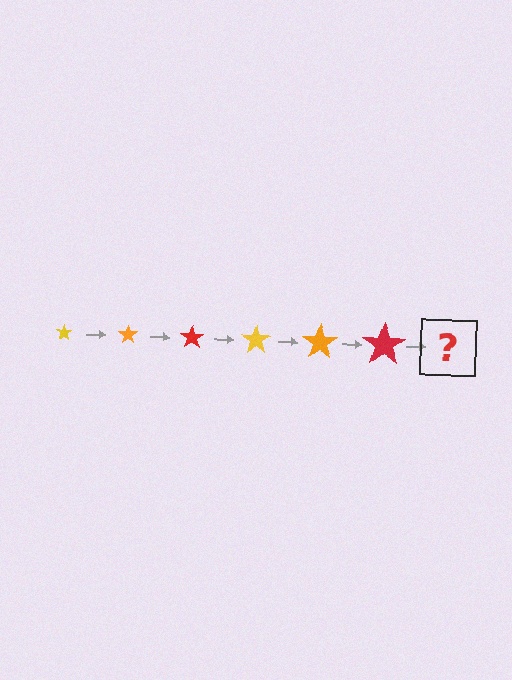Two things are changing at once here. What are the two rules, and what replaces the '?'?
The two rules are that the star grows larger each step and the color cycles through yellow, orange, and red. The '?' should be a yellow star, larger than the previous one.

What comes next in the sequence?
The next element should be a yellow star, larger than the previous one.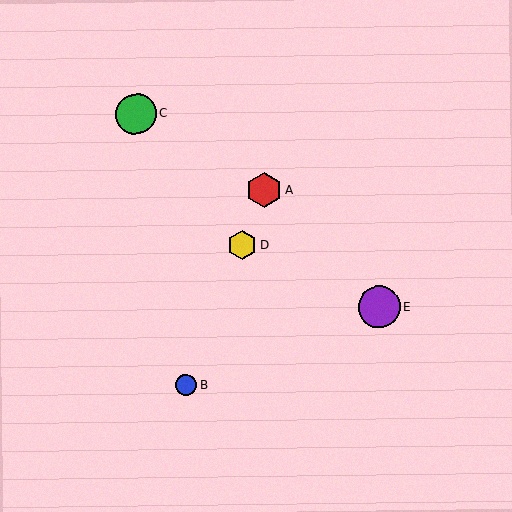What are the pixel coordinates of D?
Object D is at (242, 245).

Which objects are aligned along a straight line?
Objects A, B, D are aligned along a straight line.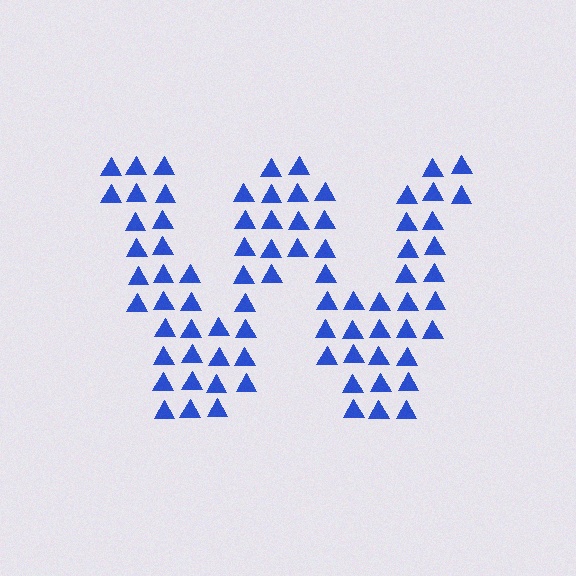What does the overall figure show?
The overall figure shows the letter W.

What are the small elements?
The small elements are triangles.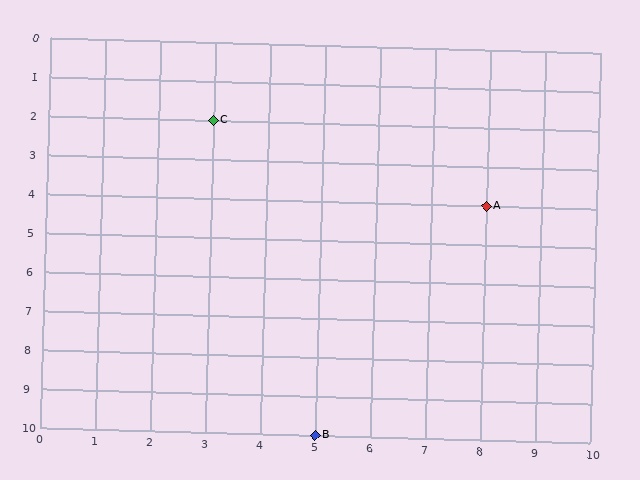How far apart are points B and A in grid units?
Points B and A are 3 columns and 6 rows apart (about 6.7 grid units diagonally).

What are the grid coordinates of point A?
Point A is at grid coordinates (8, 4).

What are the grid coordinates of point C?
Point C is at grid coordinates (3, 2).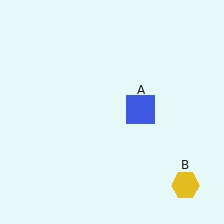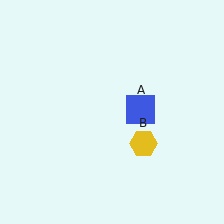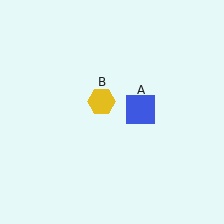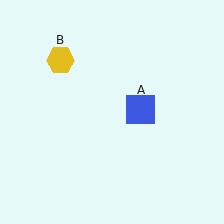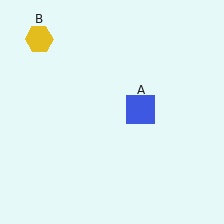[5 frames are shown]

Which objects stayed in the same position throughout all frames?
Blue square (object A) remained stationary.